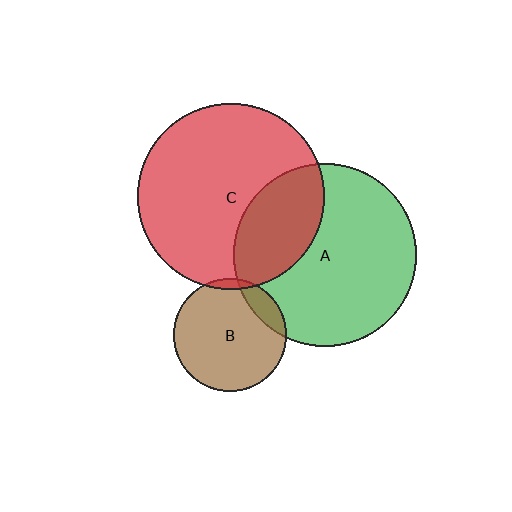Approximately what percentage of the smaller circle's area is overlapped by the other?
Approximately 30%.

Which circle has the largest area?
Circle C (red).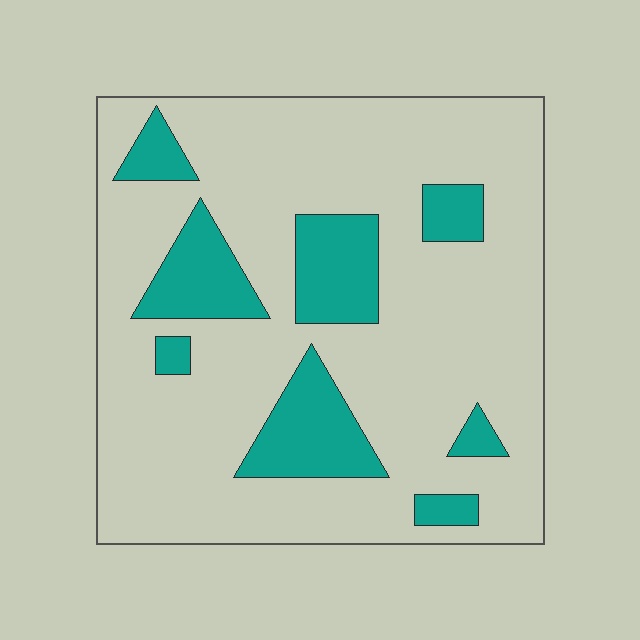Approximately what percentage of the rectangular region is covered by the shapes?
Approximately 20%.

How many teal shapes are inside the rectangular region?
8.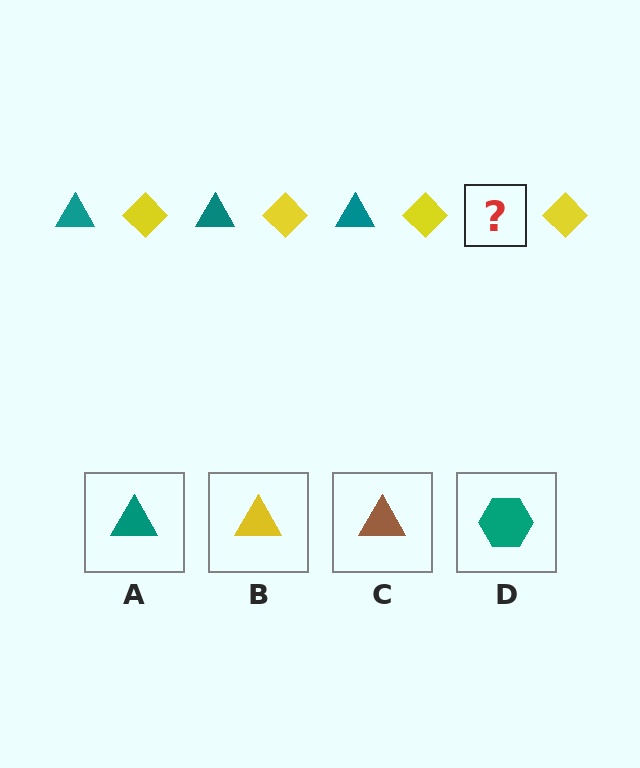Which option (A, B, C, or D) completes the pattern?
A.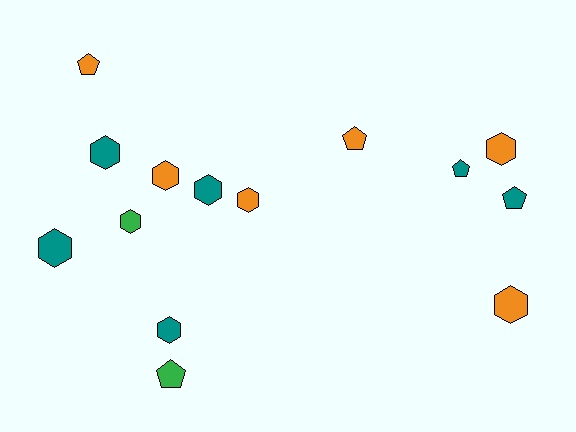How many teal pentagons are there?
There are 2 teal pentagons.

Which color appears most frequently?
Orange, with 6 objects.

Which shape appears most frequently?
Hexagon, with 9 objects.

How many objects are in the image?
There are 14 objects.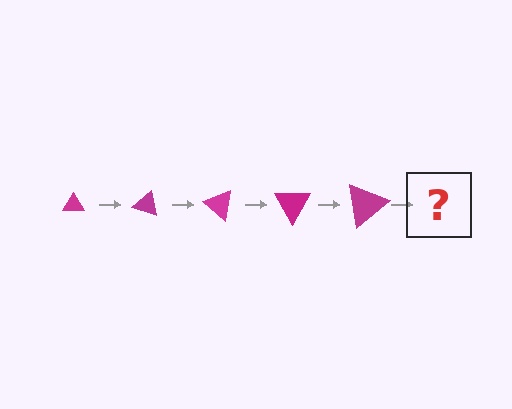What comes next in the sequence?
The next element should be a triangle, larger than the previous one and rotated 100 degrees from the start.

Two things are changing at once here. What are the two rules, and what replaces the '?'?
The two rules are that the triangle grows larger each step and it rotates 20 degrees each step. The '?' should be a triangle, larger than the previous one and rotated 100 degrees from the start.